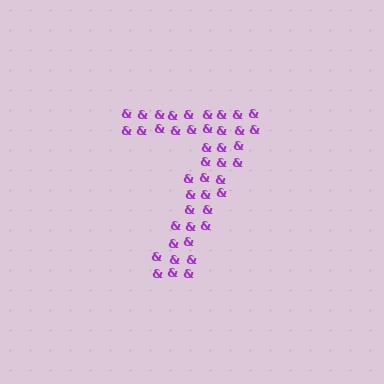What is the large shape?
The large shape is the digit 7.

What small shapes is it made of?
It is made of small ampersands.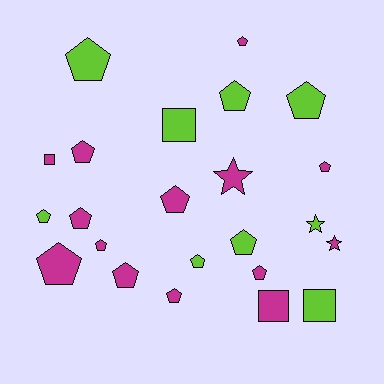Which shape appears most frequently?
Pentagon, with 16 objects.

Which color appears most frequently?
Magenta, with 14 objects.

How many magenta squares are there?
There are 2 magenta squares.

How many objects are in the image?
There are 23 objects.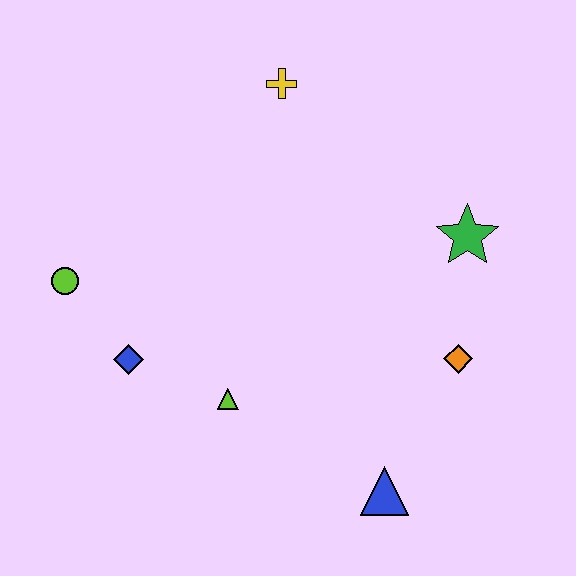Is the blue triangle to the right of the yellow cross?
Yes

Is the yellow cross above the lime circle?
Yes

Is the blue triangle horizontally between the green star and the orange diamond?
No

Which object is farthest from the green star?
The lime circle is farthest from the green star.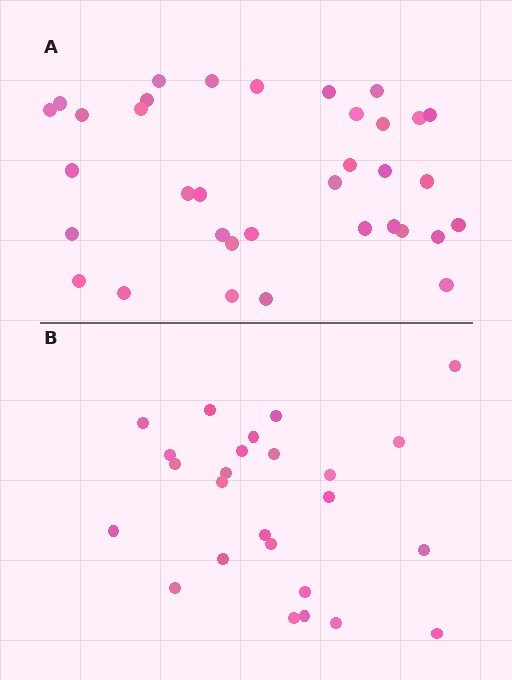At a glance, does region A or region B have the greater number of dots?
Region A (the top region) has more dots.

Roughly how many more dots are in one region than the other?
Region A has roughly 10 or so more dots than region B.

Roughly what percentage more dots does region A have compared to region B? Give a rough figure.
About 40% more.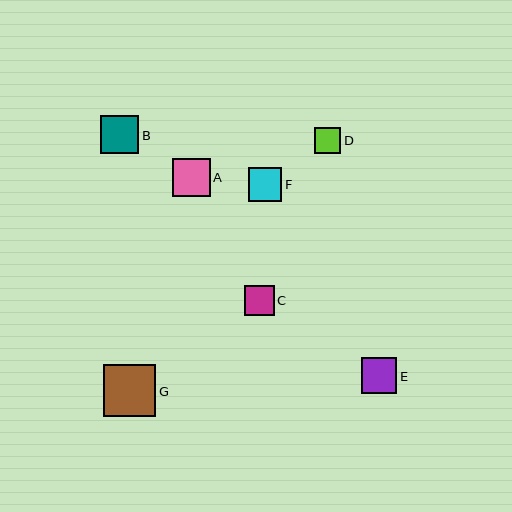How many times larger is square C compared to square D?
Square C is approximately 1.1 times the size of square D.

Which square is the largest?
Square G is the largest with a size of approximately 52 pixels.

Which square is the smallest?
Square D is the smallest with a size of approximately 26 pixels.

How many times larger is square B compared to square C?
Square B is approximately 1.3 times the size of square C.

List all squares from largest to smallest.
From largest to smallest: G, B, A, E, F, C, D.